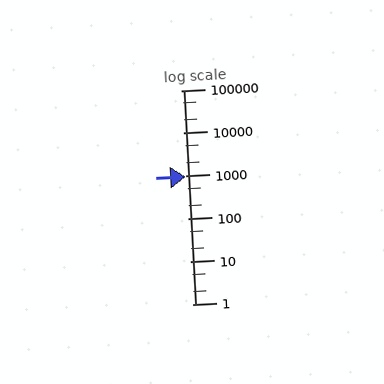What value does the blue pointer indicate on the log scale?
The pointer indicates approximately 930.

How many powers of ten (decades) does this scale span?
The scale spans 5 decades, from 1 to 100000.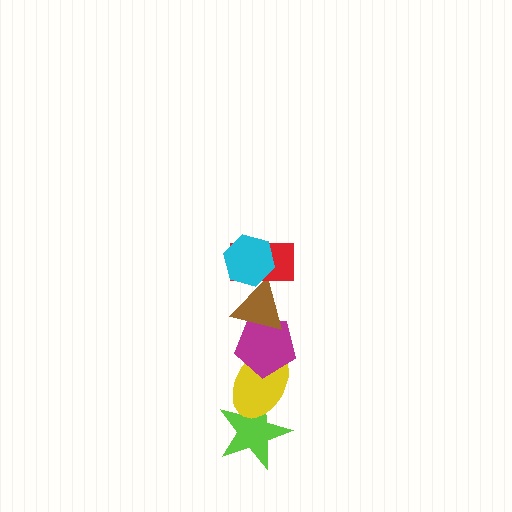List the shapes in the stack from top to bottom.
From top to bottom: the cyan hexagon, the red rectangle, the brown triangle, the magenta pentagon, the yellow ellipse, the lime star.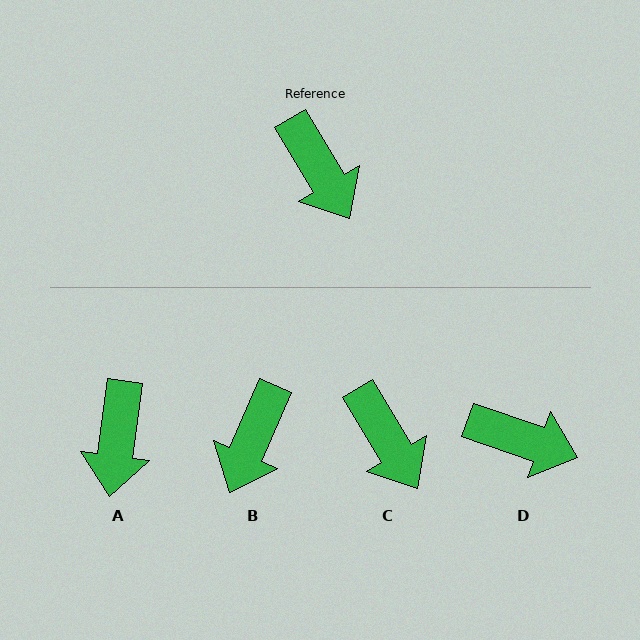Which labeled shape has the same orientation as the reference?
C.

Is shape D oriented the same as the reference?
No, it is off by about 40 degrees.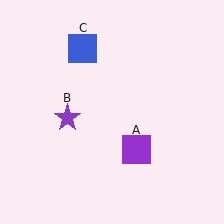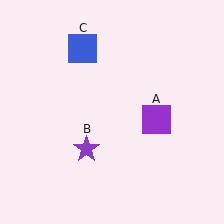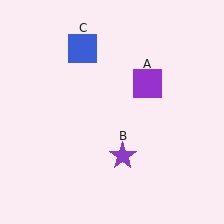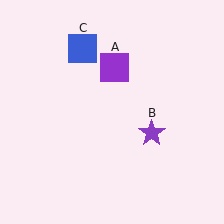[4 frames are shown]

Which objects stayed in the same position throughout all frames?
Blue square (object C) remained stationary.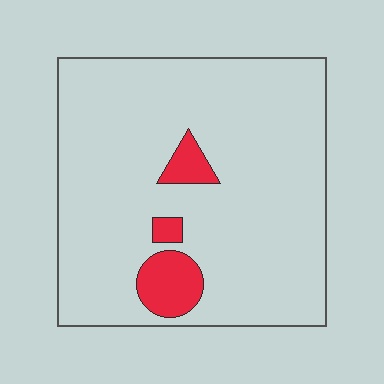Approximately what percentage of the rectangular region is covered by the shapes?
Approximately 10%.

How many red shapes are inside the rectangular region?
3.